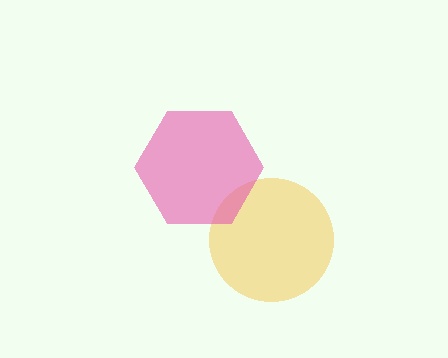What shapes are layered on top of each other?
The layered shapes are: a yellow circle, a pink hexagon.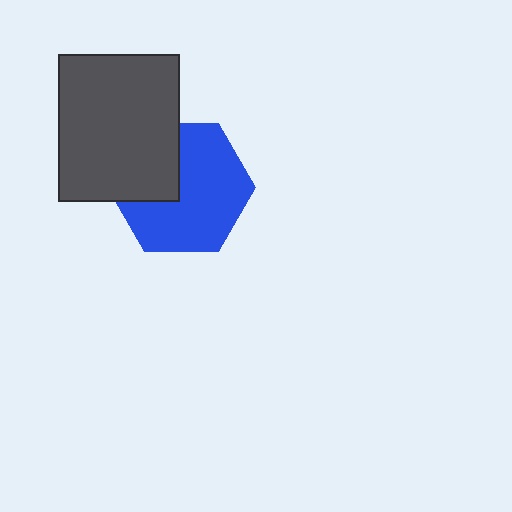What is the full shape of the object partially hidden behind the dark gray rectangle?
The partially hidden object is a blue hexagon.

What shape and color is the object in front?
The object in front is a dark gray rectangle.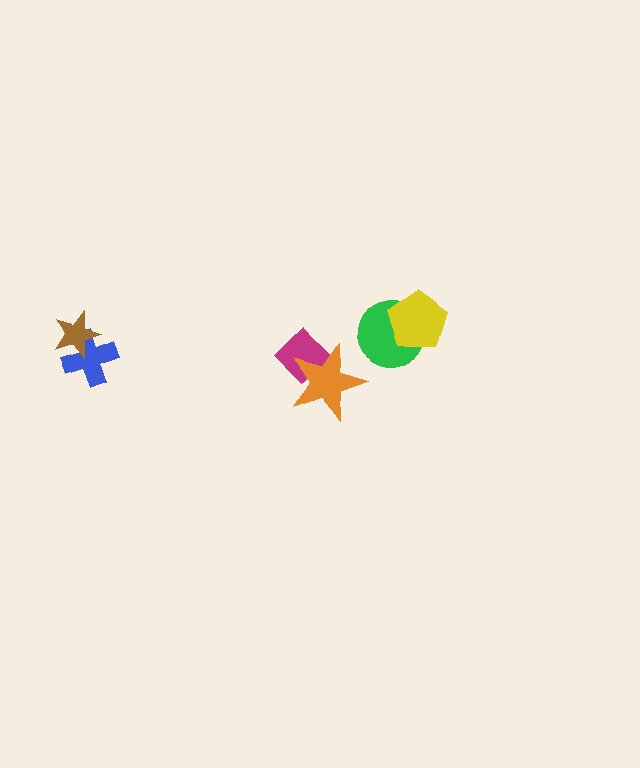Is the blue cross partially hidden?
Yes, it is partially covered by another shape.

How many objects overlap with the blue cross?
1 object overlaps with the blue cross.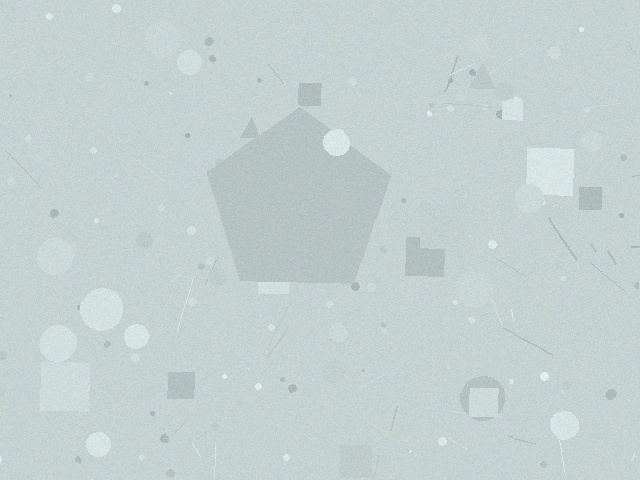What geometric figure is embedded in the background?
A pentagon is embedded in the background.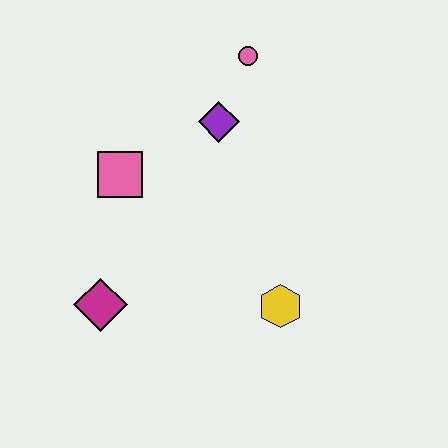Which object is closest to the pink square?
The purple diamond is closest to the pink square.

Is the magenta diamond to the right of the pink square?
No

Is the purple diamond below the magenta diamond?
No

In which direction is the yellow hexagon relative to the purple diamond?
The yellow hexagon is below the purple diamond.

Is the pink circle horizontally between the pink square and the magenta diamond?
No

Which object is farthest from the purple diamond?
The magenta diamond is farthest from the purple diamond.